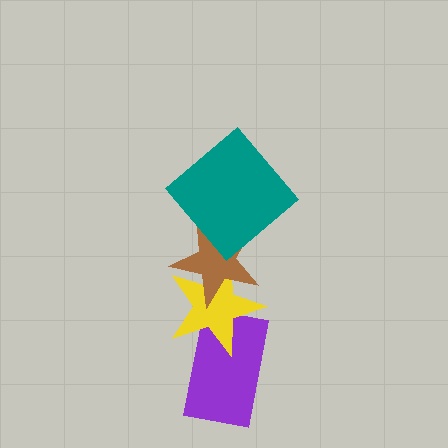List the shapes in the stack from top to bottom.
From top to bottom: the teal diamond, the brown star, the yellow star, the purple rectangle.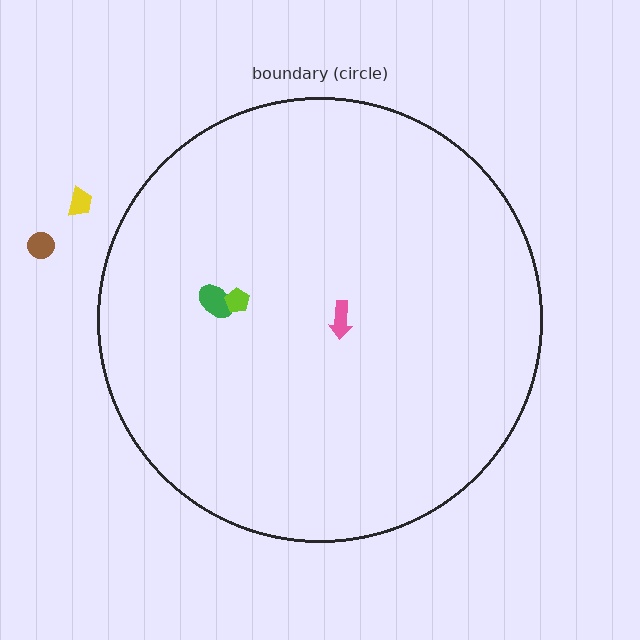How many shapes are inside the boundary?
3 inside, 2 outside.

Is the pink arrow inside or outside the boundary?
Inside.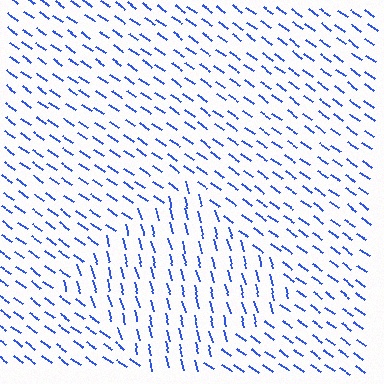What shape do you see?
I see a diamond.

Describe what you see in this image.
The image is filled with small blue line segments. A diamond region in the image has lines oriented differently from the surrounding lines, creating a visible texture boundary.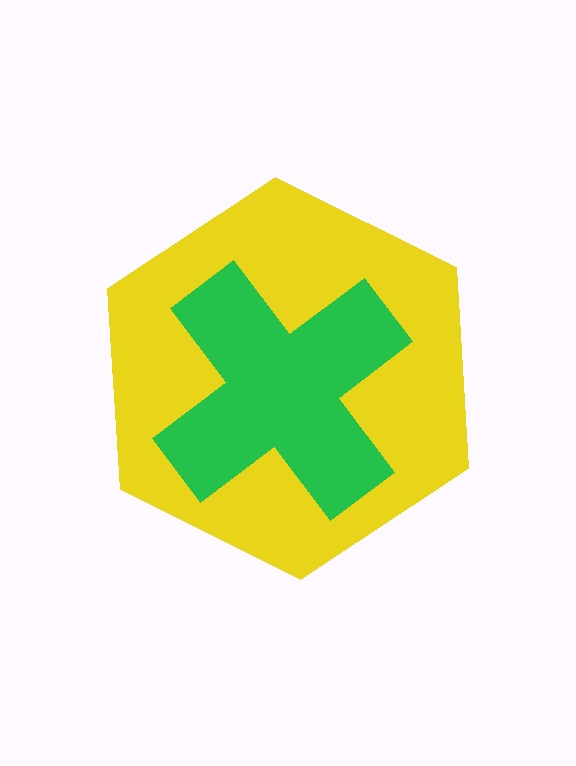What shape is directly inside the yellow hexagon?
The green cross.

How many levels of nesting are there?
2.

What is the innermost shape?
The green cross.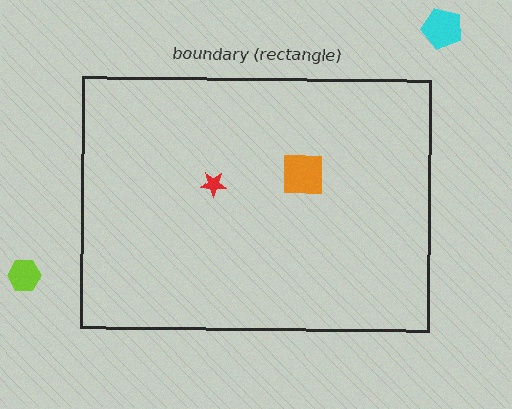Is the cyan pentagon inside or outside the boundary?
Outside.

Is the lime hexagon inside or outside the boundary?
Outside.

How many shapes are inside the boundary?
2 inside, 2 outside.